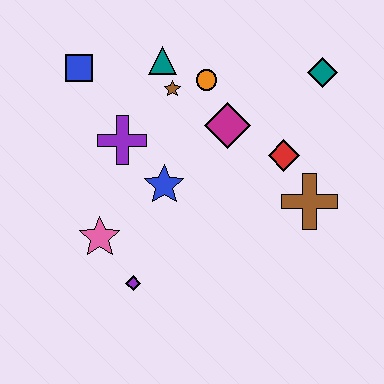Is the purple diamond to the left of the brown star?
Yes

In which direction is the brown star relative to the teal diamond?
The brown star is to the left of the teal diamond.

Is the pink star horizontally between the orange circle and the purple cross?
No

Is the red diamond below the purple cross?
Yes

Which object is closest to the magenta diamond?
The orange circle is closest to the magenta diamond.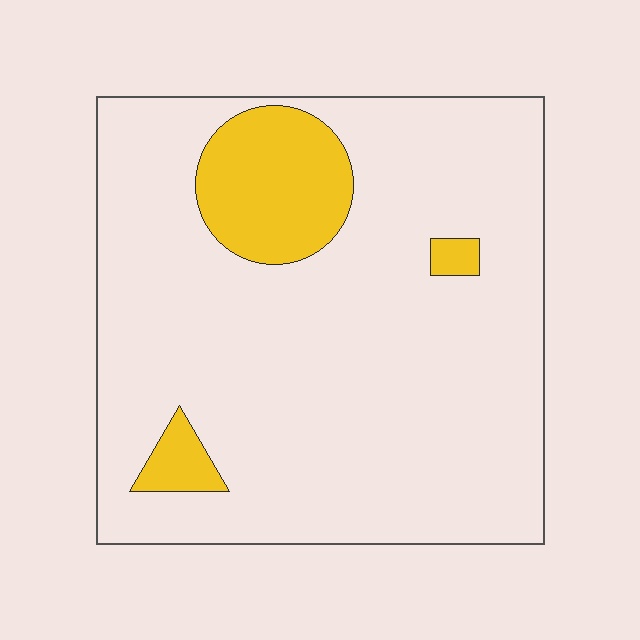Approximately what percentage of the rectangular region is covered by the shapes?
Approximately 15%.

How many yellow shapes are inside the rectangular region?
3.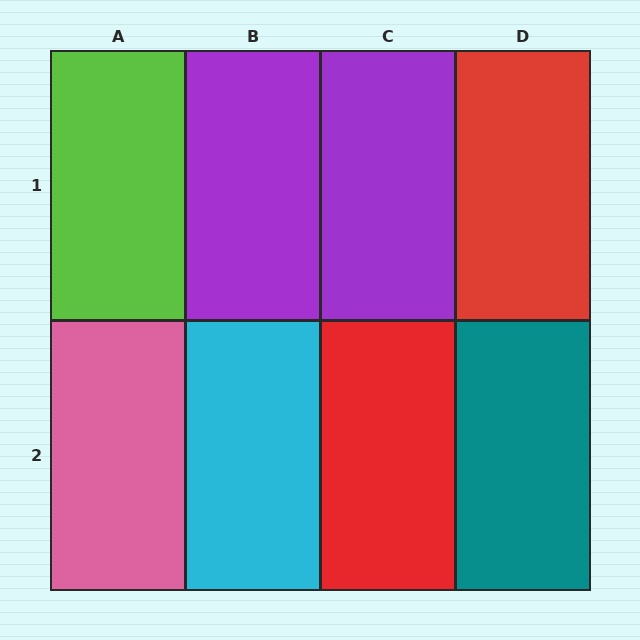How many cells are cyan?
1 cell is cyan.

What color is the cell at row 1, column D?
Red.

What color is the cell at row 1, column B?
Purple.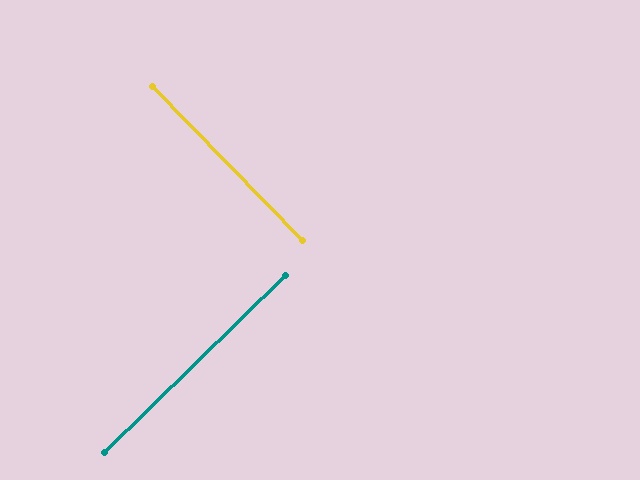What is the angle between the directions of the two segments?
Approximately 90 degrees.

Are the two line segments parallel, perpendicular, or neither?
Perpendicular — they meet at approximately 90°.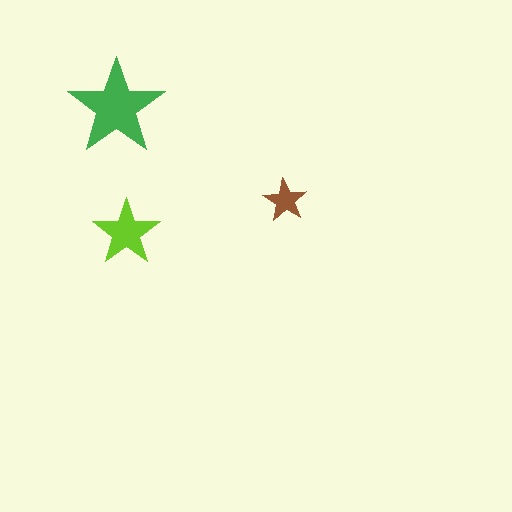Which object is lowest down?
The lime star is bottommost.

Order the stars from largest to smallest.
the green one, the lime one, the brown one.